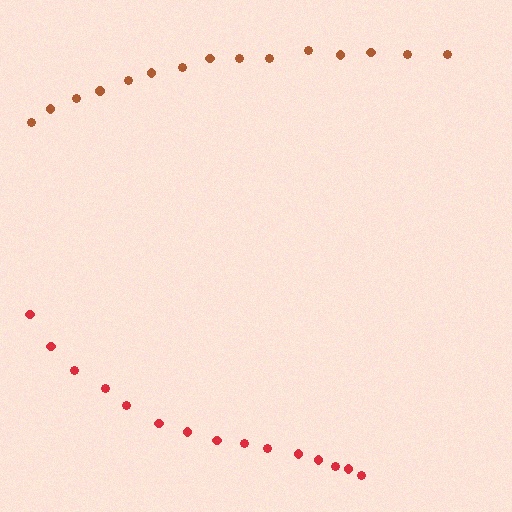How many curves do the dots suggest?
There are 2 distinct paths.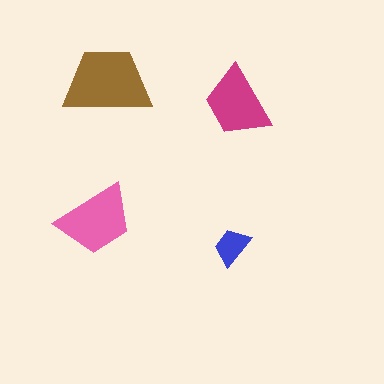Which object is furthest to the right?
The magenta trapezoid is rightmost.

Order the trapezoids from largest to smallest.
the brown one, the pink one, the magenta one, the blue one.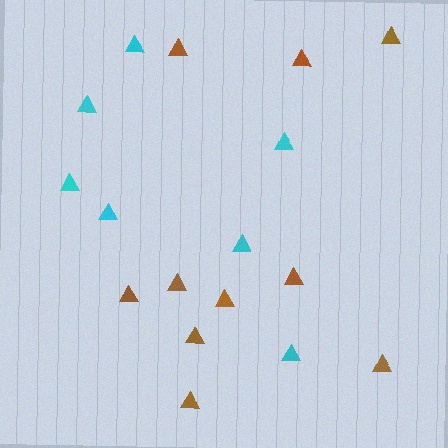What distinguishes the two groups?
There are 2 groups: one group of cyan triangles (7) and one group of brown triangles (10).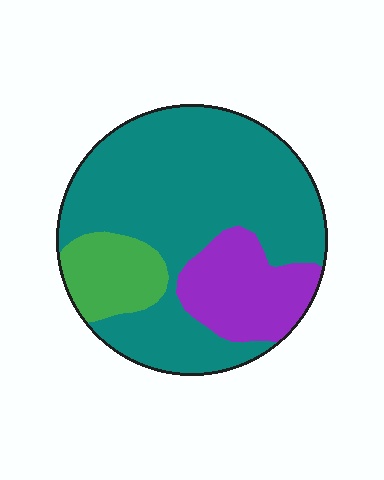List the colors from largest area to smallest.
From largest to smallest: teal, purple, green.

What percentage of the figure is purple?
Purple takes up between a sixth and a third of the figure.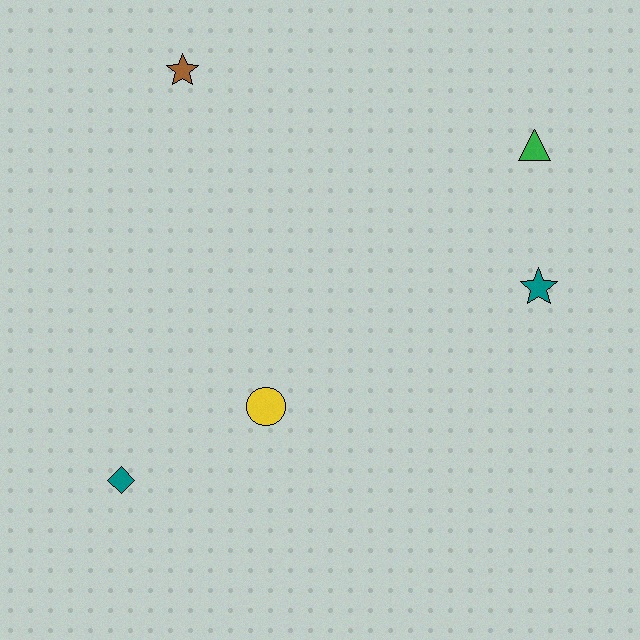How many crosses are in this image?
There are no crosses.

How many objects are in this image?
There are 5 objects.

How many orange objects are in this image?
There are no orange objects.